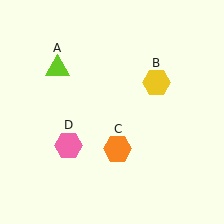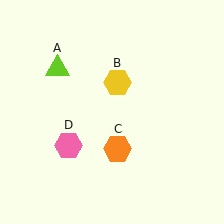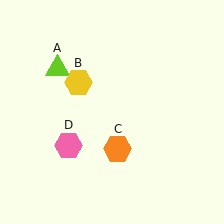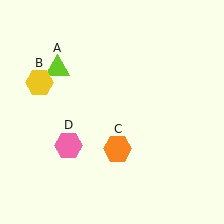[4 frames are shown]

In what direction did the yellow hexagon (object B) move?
The yellow hexagon (object B) moved left.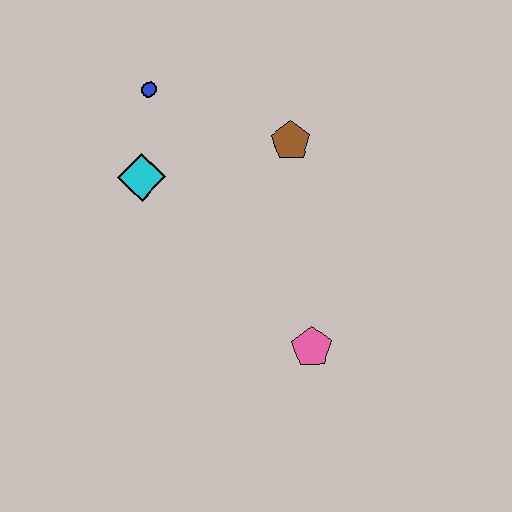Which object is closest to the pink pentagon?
The brown pentagon is closest to the pink pentagon.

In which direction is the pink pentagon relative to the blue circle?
The pink pentagon is below the blue circle.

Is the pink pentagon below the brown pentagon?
Yes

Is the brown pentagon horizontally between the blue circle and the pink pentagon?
Yes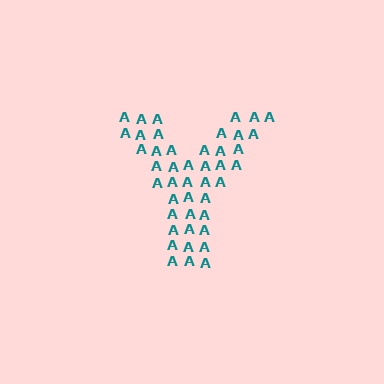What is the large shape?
The large shape is the letter Y.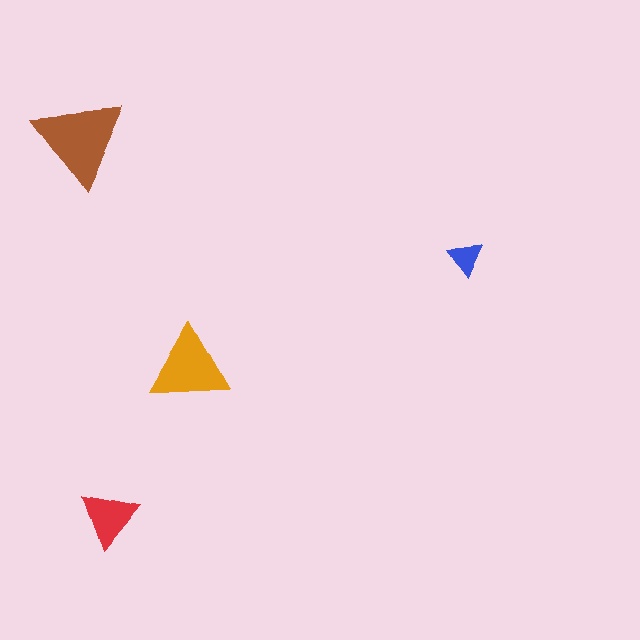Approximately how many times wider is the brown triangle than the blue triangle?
About 2.5 times wider.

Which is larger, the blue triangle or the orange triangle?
The orange one.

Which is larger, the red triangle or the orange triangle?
The orange one.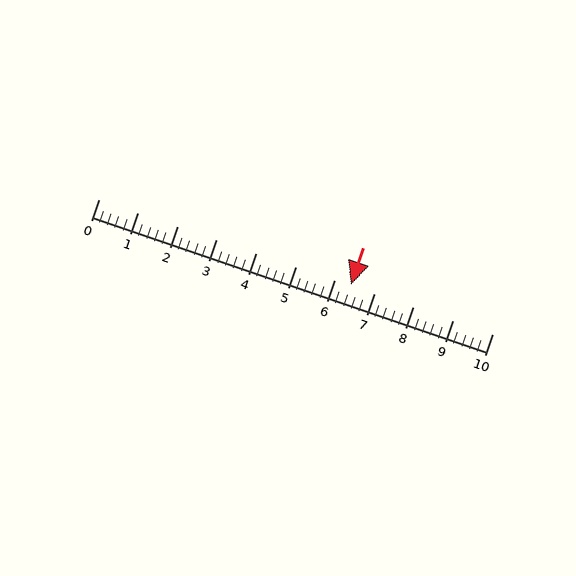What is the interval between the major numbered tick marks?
The major tick marks are spaced 1 units apart.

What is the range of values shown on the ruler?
The ruler shows values from 0 to 10.